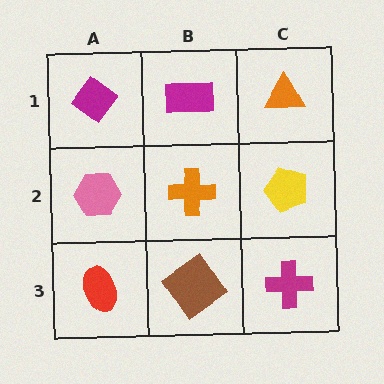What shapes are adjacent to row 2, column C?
An orange triangle (row 1, column C), a magenta cross (row 3, column C), an orange cross (row 2, column B).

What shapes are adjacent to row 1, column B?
An orange cross (row 2, column B), a magenta diamond (row 1, column A), an orange triangle (row 1, column C).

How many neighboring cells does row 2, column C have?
3.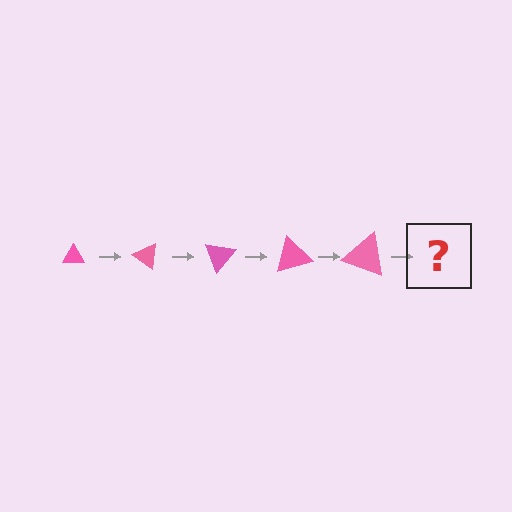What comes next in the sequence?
The next element should be a triangle, larger than the previous one and rotated 175 degrees from the start.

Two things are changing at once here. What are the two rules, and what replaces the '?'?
The two rules are that the triangle grows larger each step and it rotates 35 degrees each step. The '?' should be a triangle, larger than the previous one and rotated 175 degrees from the start.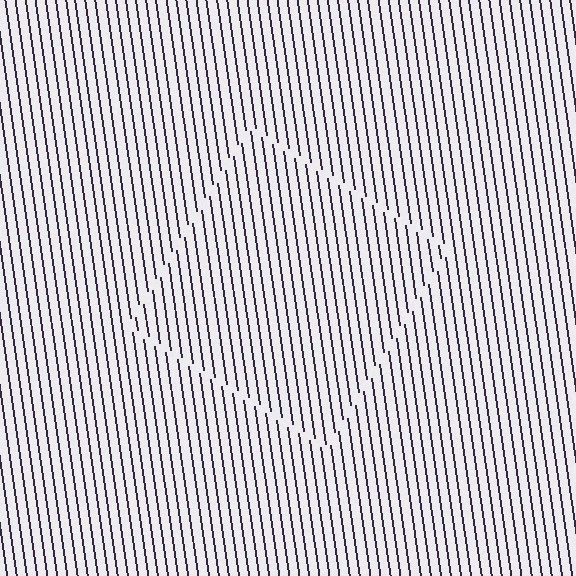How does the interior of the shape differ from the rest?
The interior of the shape contains the same grating, shifted by half a period — the contour is defined by the phase discontinuity where line-ends from the inner and outer gratings abut.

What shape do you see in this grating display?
An illusory square. The interior of the shape contains the same grating, shifted by half a period — the contour is defined by the phase discontinuity where line-ends from the inner and outer gratings abut.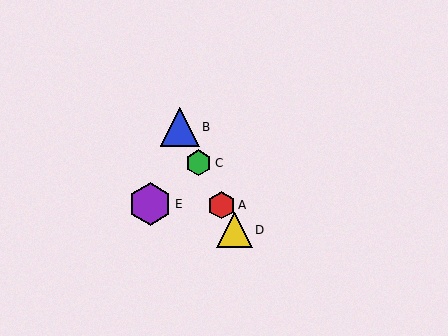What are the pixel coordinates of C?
Object C is at (199, 163).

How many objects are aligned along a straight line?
4 objects (A, B, C, D) are aligned along a straight line.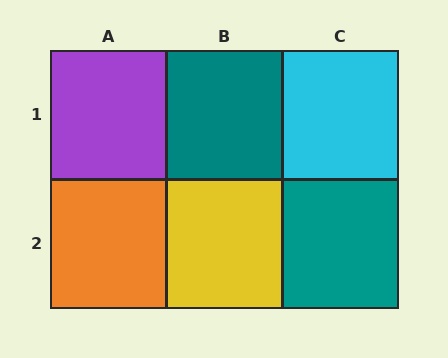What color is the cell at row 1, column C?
Cyan.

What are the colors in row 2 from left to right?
Orange, yellow, teal.